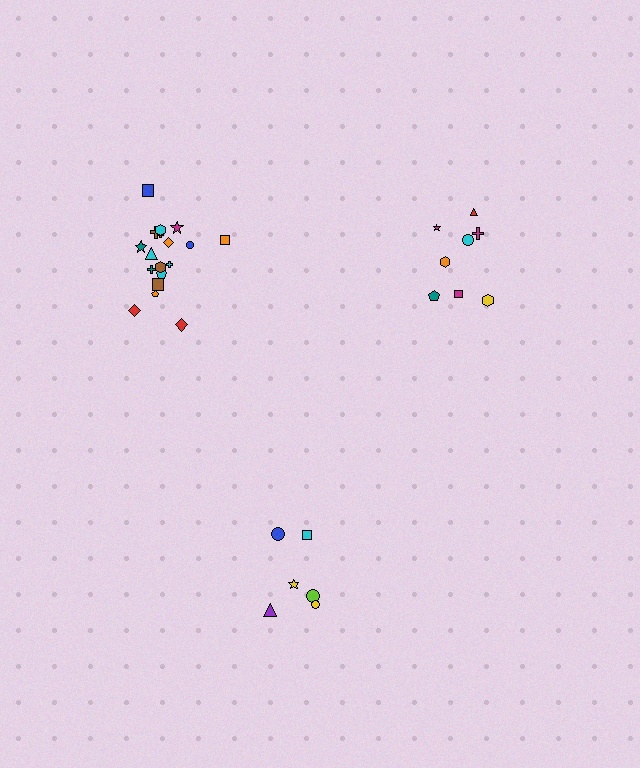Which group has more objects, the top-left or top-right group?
The top-left group.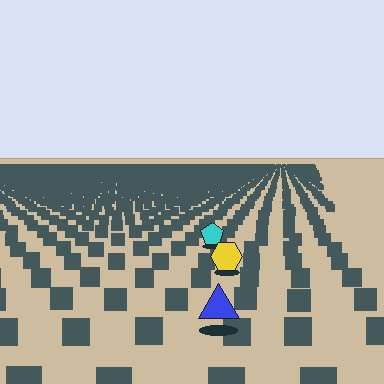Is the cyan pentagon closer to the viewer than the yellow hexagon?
No. The yellow hexagon is closer — you can tell from the texture gradient: the ground texture is coarser near it.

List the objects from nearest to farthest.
From nearest to farthest: the blue triangle, the yellow hexagon, the cyan pentagon.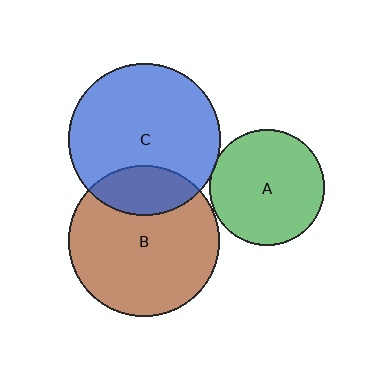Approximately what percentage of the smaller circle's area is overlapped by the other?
Approximately 5%.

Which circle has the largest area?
Circle C (blue).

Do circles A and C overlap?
Yes.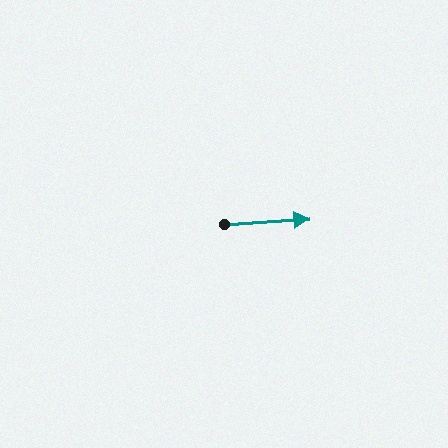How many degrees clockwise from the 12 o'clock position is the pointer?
Approximately 86 degrees.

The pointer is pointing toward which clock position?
Roughly 3 o'clock.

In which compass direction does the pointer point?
East.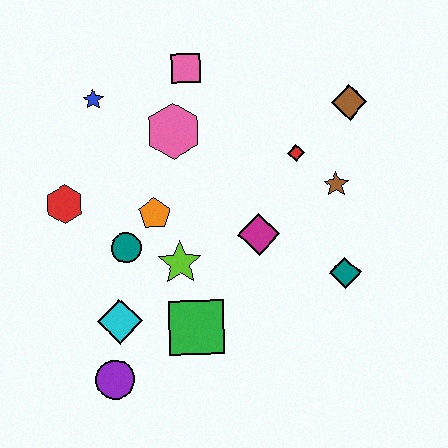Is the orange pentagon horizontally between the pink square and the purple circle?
Yes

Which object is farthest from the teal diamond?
The blue star is farthest from the teal diamond.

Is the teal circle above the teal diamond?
Yes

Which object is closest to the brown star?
The red diamond is closest to the brown star.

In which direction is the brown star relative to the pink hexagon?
The brown star is to the right of the pink hexagon.